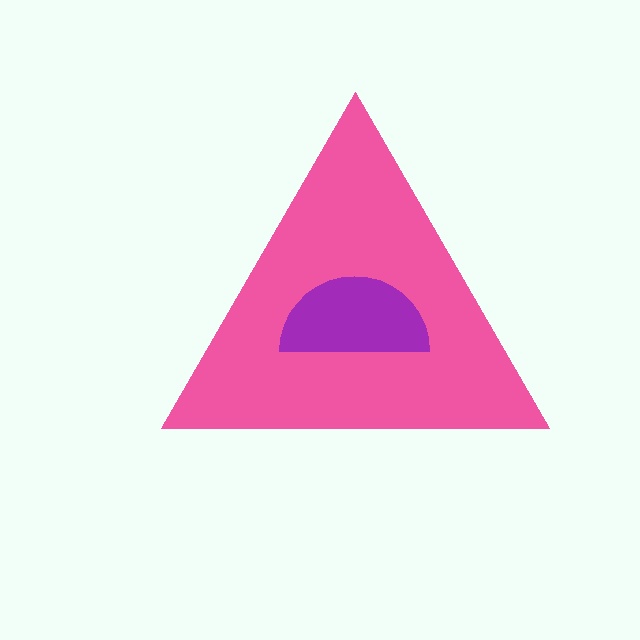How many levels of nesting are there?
2.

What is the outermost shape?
The pink triangle.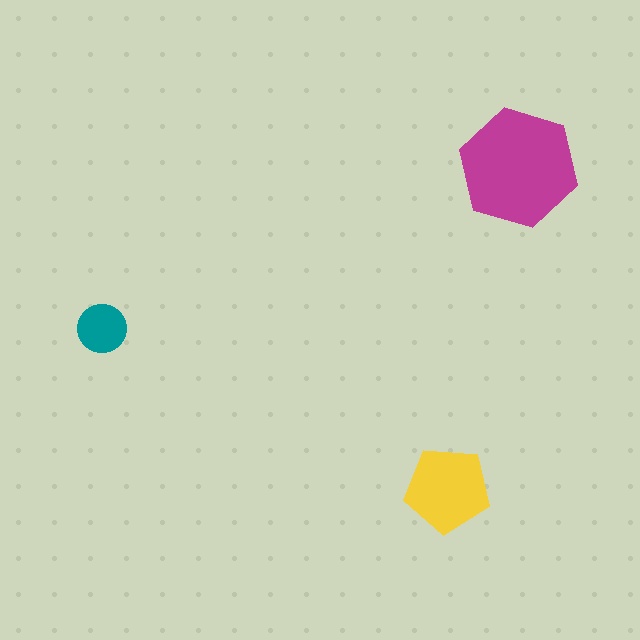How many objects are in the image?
There are 3 objects in the image.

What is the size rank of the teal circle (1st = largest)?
3rd.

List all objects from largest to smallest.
The magenta hexagon, the yellow pentagon, the teal circle.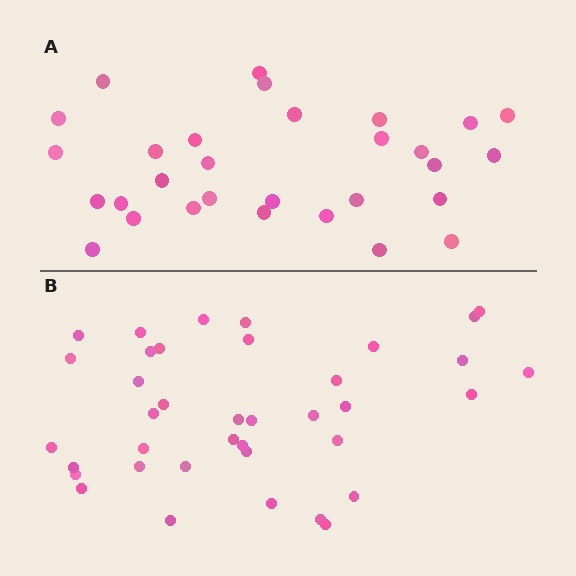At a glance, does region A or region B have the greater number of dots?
Region B (the bottom region) has more dots.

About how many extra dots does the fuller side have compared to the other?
Region B has roughly 8 or so more dots than region A.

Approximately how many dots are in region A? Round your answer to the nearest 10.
About 30 dots.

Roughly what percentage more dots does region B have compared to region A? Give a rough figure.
About 25% more.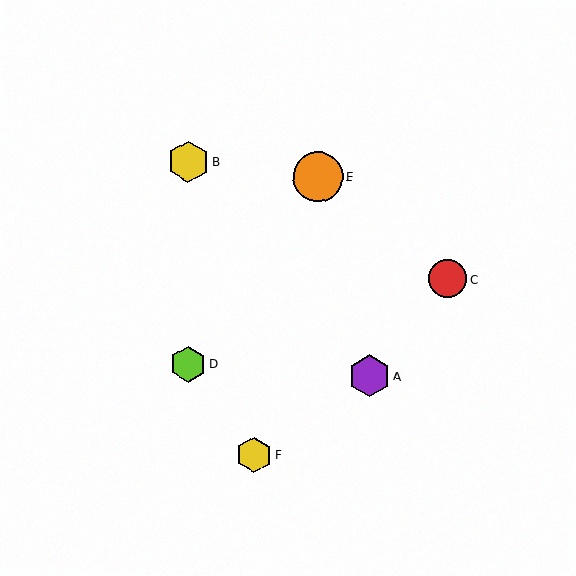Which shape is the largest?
The orange circle (labeled E) is the largest.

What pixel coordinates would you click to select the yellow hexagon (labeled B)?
Click at (188, 161) to select the yellow hexagon B.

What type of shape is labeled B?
Shape B is a yellow hexagon.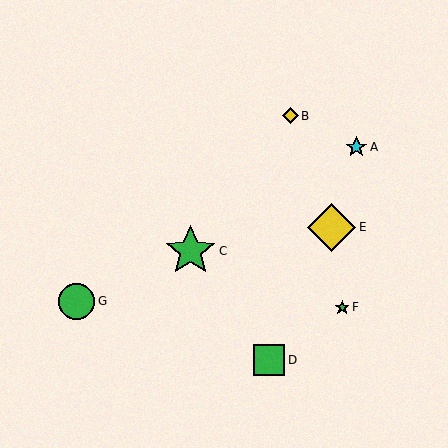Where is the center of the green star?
The center of the green star is at (190, 251).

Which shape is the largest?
The green star (labeled C) is the largest.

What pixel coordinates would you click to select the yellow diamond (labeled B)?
Click at (290, 116) to select the yellow diamond B.